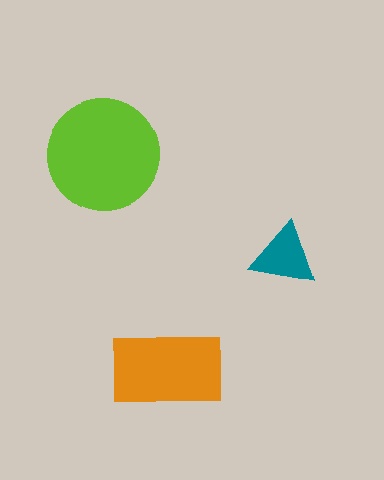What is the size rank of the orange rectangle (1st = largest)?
2nd.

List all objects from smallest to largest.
The teal triangle, the orange rectangle, the lime circle.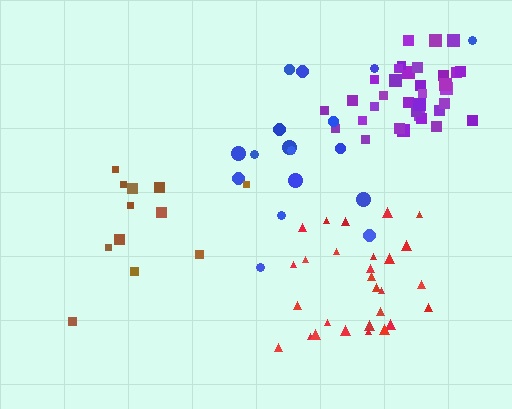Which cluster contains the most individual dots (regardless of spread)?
Purple (34).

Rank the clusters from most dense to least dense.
purple, red, blue, brown.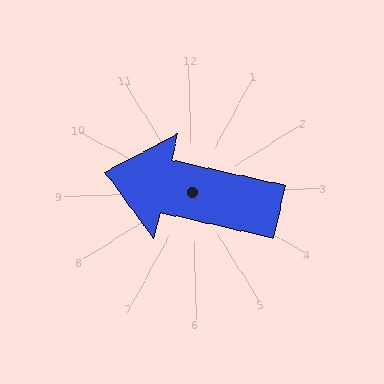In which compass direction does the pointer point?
West.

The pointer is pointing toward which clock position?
Roughly 9 o'clock.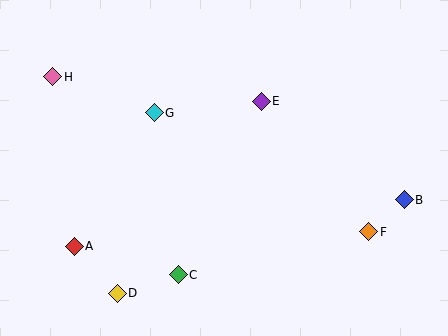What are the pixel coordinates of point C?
Point C is at (178, 275).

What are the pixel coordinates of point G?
Point G is at (154, 113).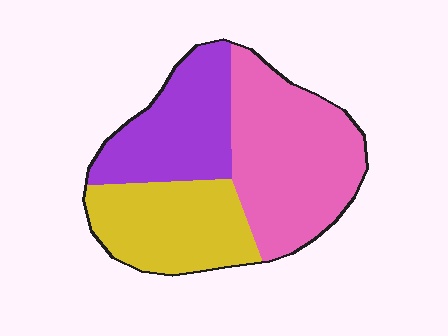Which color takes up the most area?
Pink, at roughly 45%.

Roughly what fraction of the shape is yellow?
Yellow takes up between a quarter and a half of the shape.